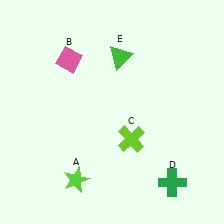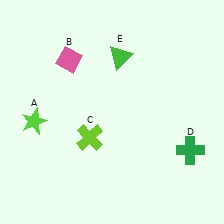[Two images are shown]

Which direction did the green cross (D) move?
The green cross (D) moved up.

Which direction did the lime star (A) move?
The lime star (A) moved up.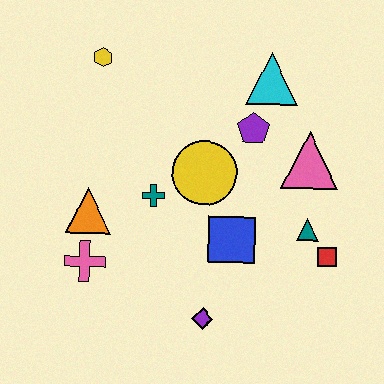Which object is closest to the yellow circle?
The teal cross is closest to the yellow circle.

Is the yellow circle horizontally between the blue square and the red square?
No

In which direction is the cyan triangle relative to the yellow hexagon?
The cyan triangle is to the right of the yellow hexagon.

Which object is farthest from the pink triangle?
The pink cross is farthest from the pink triangle.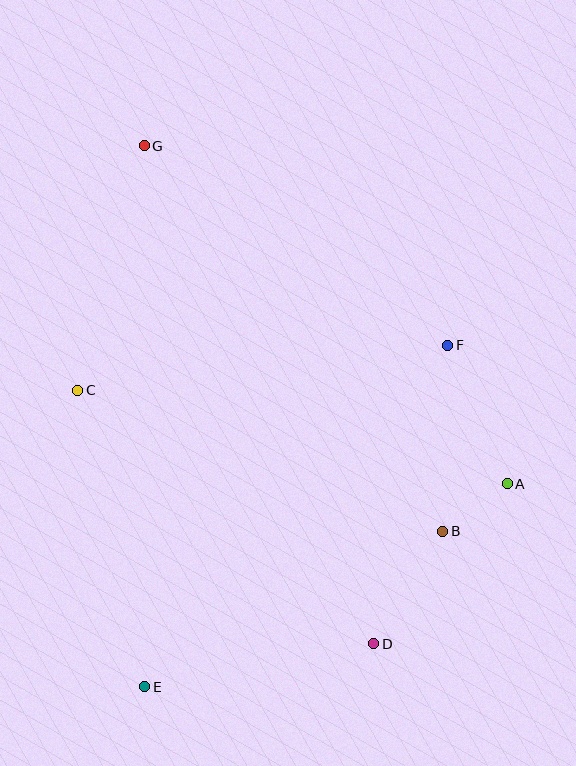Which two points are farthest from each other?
Points D and G are farthest from each other.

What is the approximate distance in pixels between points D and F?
The distance between D and F is approximately 307 pixels.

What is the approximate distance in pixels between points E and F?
The distance between E and F is approximately 456 pixels.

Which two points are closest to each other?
Points A and B are closest to each other.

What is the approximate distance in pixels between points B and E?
The distance between B and E is approximately 336 pixels.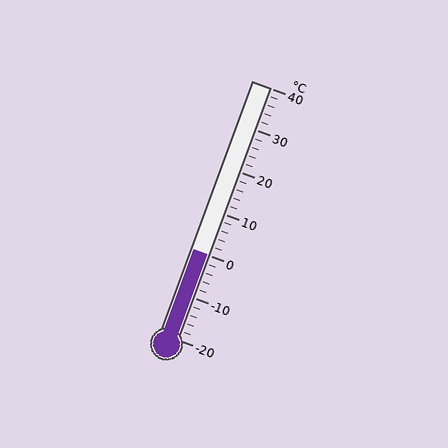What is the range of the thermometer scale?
The thermometer scale ranges from -20°C to 40°C.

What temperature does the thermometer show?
The thermometer shows approximately 0°C.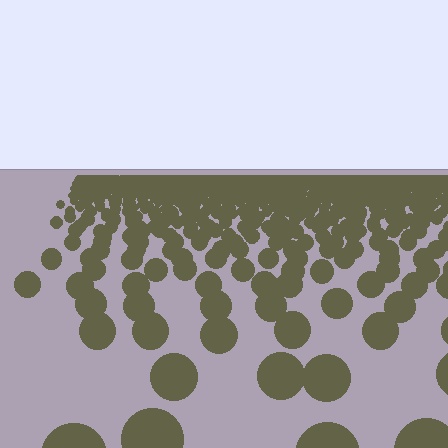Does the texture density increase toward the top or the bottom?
Density increases toward the top.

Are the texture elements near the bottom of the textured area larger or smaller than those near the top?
Larger. Near the bottom, elements are closer to the viewer and appear at a bigger on-screen size.